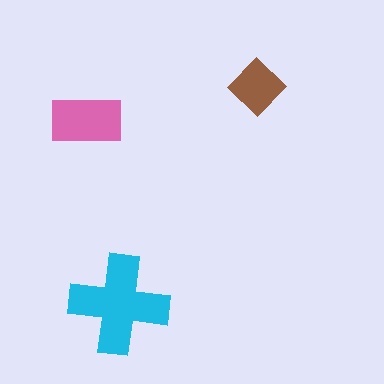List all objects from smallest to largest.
The brown diamond, the pink rectangle, the cyan cross.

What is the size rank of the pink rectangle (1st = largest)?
2nd.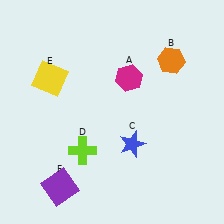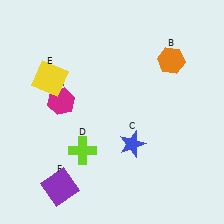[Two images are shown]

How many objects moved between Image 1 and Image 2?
1 object moved between the two images.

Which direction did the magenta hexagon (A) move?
The magenta hexagon (A) moved left.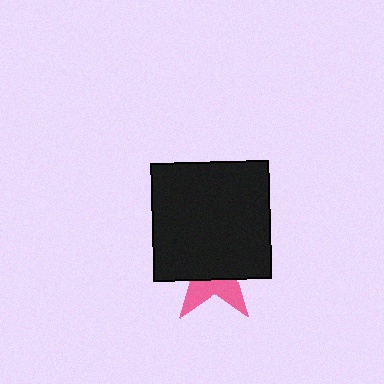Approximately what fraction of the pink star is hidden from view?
Roughly 68% of the pink star is hidden behind the black square.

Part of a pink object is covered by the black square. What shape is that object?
It is a star.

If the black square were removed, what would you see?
You would see the complete pink star.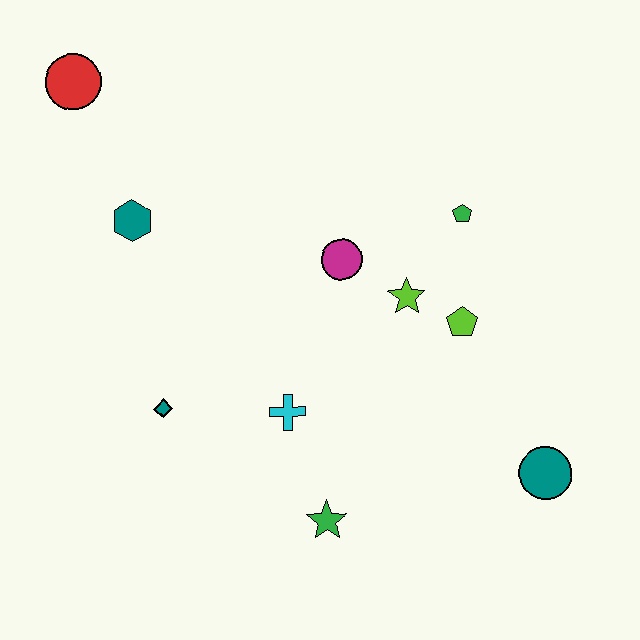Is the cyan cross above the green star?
Yes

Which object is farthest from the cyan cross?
The red circle is farthest from the cyan cross.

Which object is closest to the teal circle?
The lime pentagon is closest to the teal circle.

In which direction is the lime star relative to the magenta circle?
The lime star is to the right of the magenta circle.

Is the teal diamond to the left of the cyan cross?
Yes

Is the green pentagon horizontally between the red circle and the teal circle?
Yes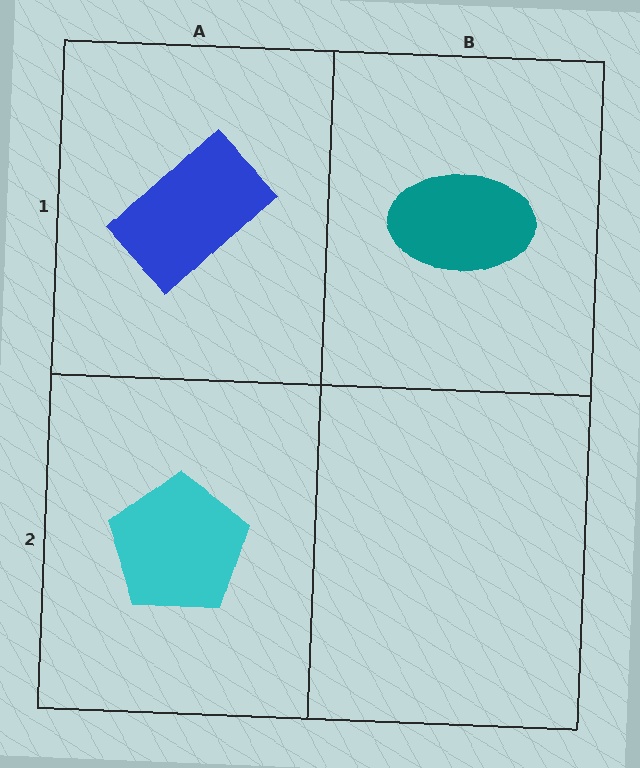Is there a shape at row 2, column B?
No, that cell is empty.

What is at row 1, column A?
A blue rectangle.